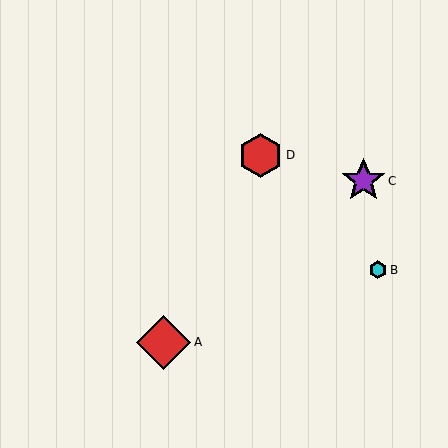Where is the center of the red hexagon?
The center of the red hexagon is at (261, 155).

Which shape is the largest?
The red diamond (labeled A) is the largest.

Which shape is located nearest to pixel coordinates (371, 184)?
The purple star (labeled C) at (364, 181) is nearest to that location.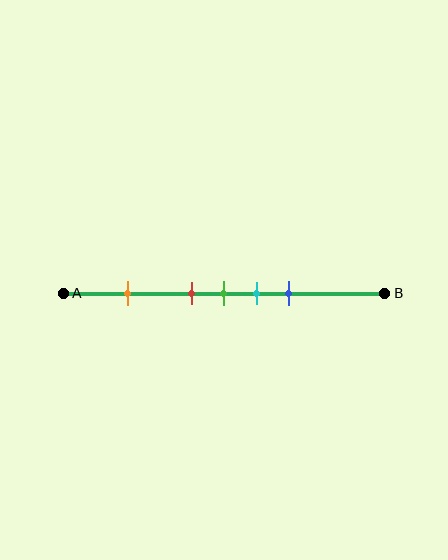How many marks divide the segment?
There are 5 marks dividing the segment.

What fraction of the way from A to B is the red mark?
The red mark is approximately 40% (0.4) of the way from A to B.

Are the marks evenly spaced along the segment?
No, the marks are not evenly spaced.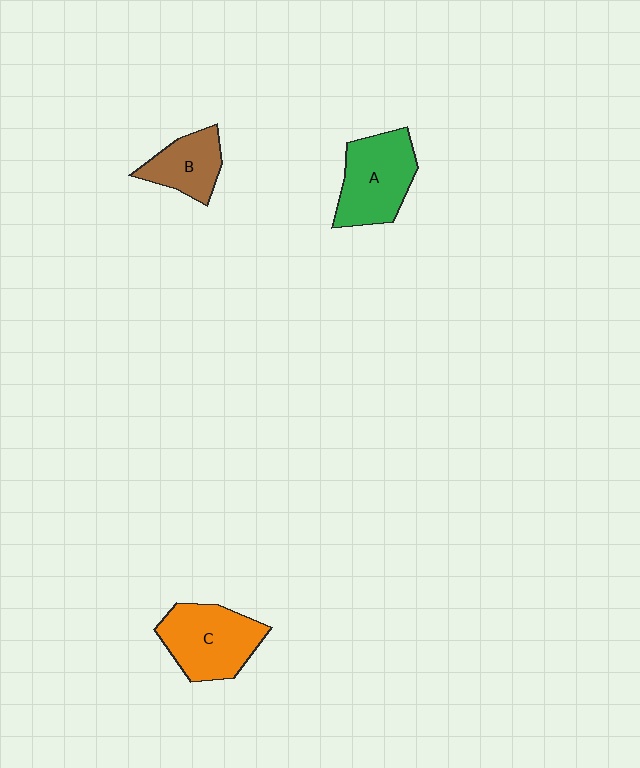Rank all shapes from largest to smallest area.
From largest to smallest: C (orange), A (green), B (brown).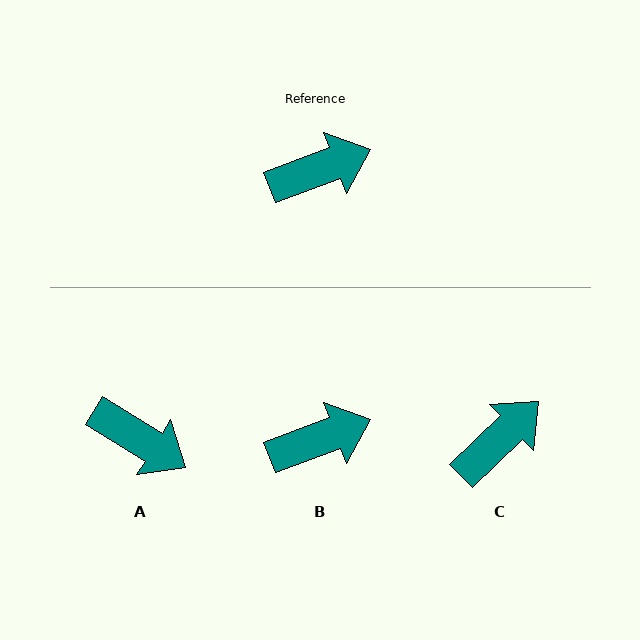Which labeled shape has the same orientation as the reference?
B.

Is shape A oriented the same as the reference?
No, it is off by about 53 degrees.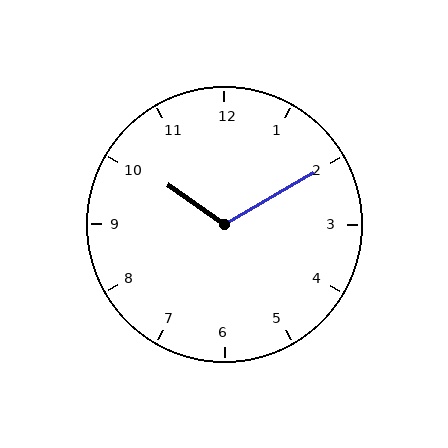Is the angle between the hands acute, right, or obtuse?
It is obtuse.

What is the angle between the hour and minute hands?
Approximately 115 degrees.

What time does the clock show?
10:10.